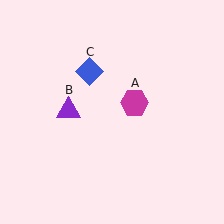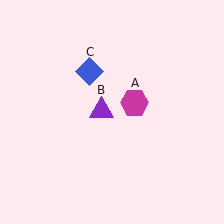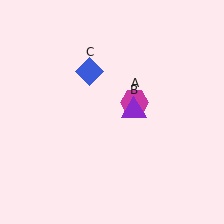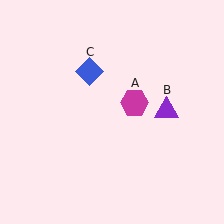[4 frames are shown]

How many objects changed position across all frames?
1 object changed position: purple triangle (object B).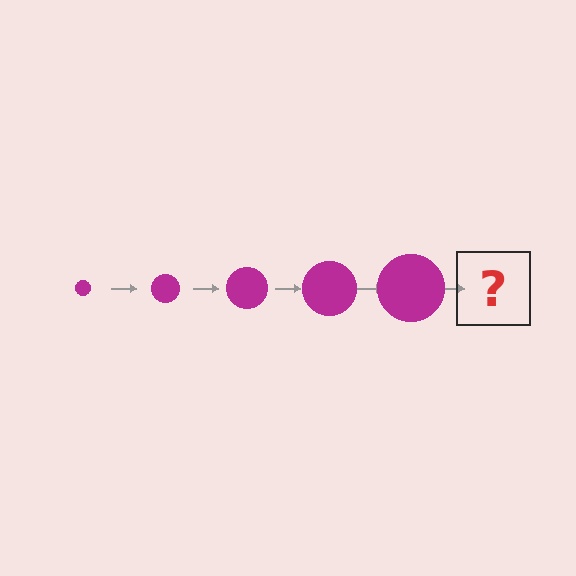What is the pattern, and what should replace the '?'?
The pattern is that the circle gets progressively larger each step. The '?' should be a magenta circle, larger than the previous one.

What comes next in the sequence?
The next element should be a magenta circle, larger than the previous one.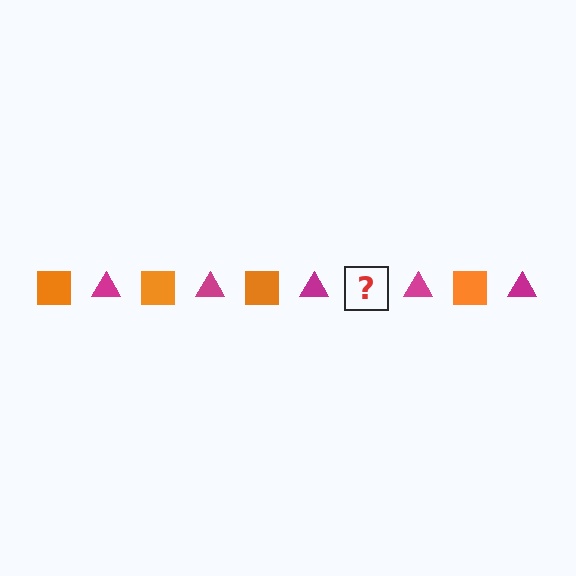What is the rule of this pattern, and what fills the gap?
The rule is that the pattern alternates between orange square and magenta triangle. The gap should be filled with an orange square.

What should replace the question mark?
The question mark should be replaced with an orange square.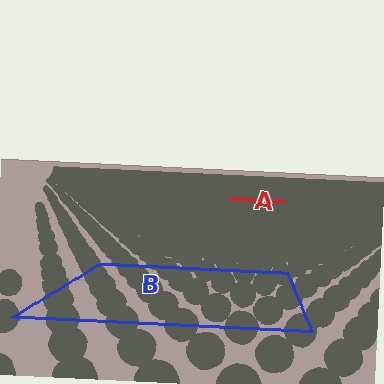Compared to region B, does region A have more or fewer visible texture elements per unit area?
Region A has more texture elements per unit area — they are packed more densely because it is farther away.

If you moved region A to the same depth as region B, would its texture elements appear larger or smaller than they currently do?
They would appear larger. At a closer depth, the same texture elements are projected at a bigger on-screen size.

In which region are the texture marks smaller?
The texture marks are smaller in region A, because it is farther away.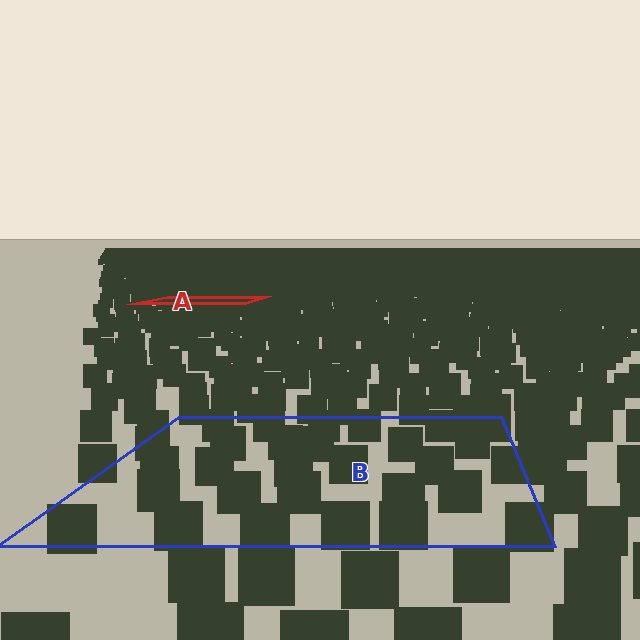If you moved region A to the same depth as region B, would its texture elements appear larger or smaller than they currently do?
They would appear larger. At a closer depth, the same texture elements are projected at a bigger on-screen size.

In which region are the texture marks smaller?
The texture marks are smaller in region A, because it is farther away.